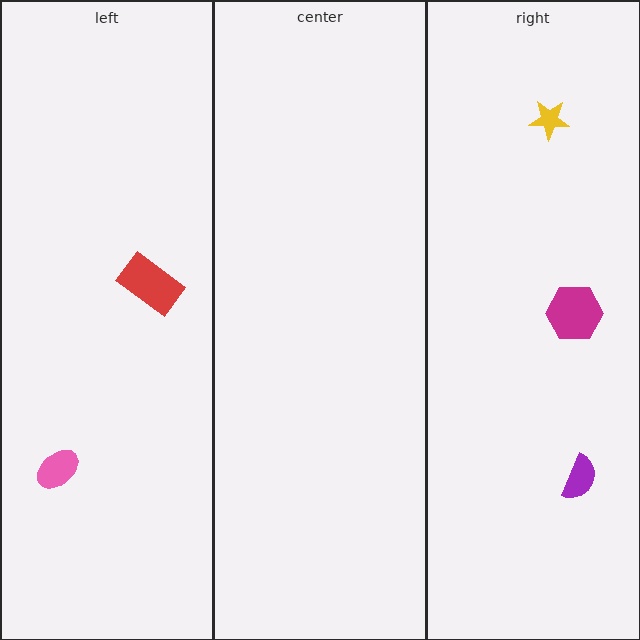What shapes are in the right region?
The magenta hexagon, the yellow star, the purple semicircle.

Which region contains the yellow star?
The right region.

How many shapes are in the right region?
3.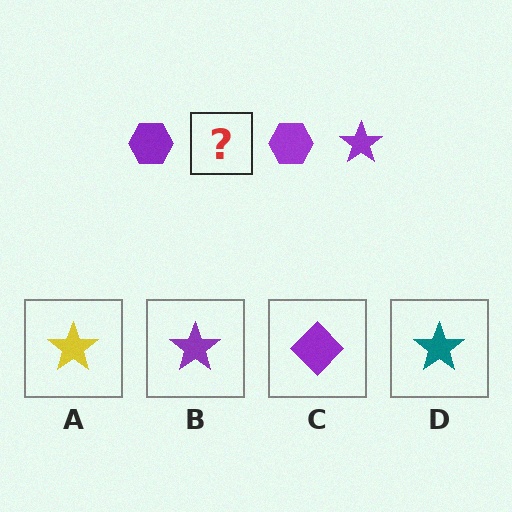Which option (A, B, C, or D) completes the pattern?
B.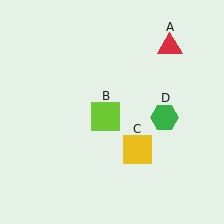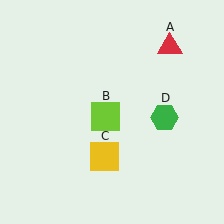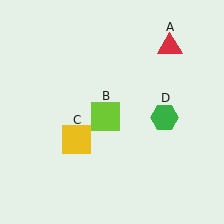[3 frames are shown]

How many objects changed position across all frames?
1 object changed position: yellow square (object C).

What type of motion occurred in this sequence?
The yellow square (object C) rotated clockwise around the center of the scene.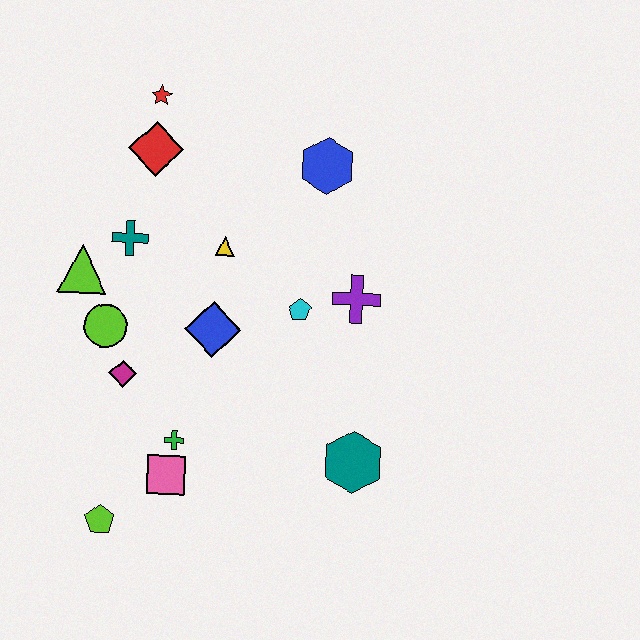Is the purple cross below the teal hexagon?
No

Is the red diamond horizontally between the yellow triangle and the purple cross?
No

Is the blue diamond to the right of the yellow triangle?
No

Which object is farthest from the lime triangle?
The teal hexagon is farthest from the lime triangle.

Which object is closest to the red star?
The red diamond is closest to the red star.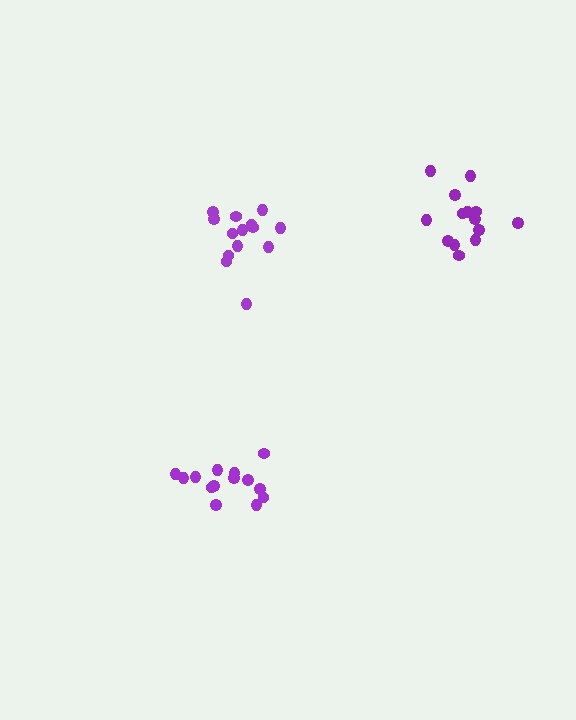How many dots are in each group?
Group 1: 14 dots, Group 2: 14 dots, Group 3: 14 dots (42 total).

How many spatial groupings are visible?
There are 3 spatial groupings.